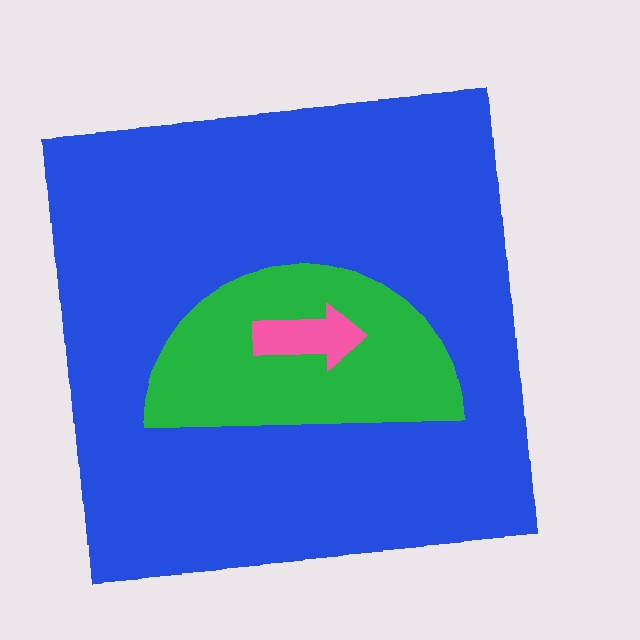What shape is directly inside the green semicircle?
The pink arrow.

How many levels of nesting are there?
3.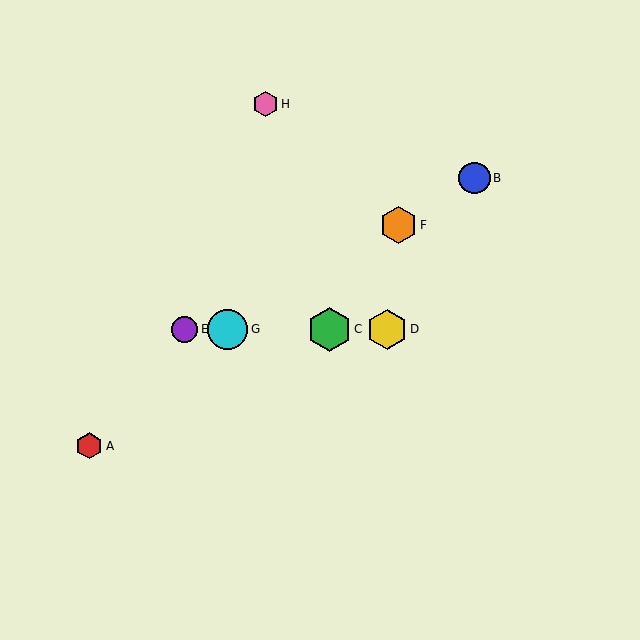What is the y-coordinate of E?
Object E is at y≈329.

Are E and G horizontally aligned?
Yes, both are at y≈329.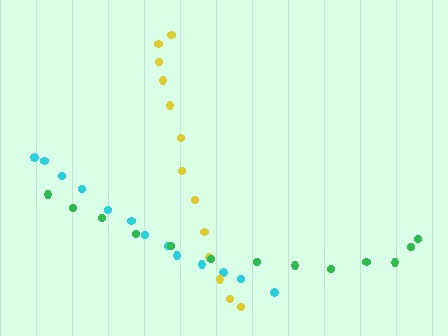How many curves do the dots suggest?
There are 3 distinct paths.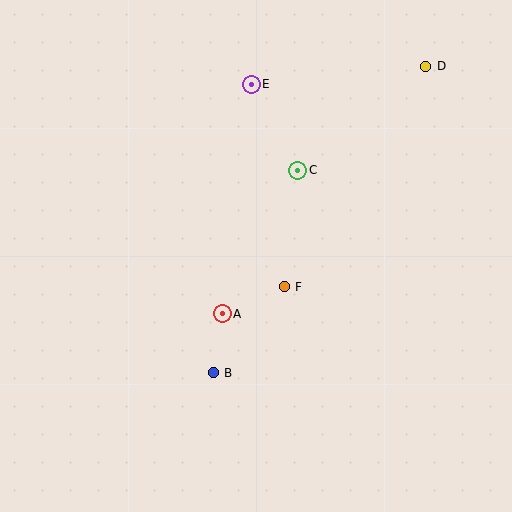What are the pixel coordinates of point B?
Point B is at (213, 373).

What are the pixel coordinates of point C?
Point C is at (298, 170).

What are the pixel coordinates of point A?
Point A is at (222, 314).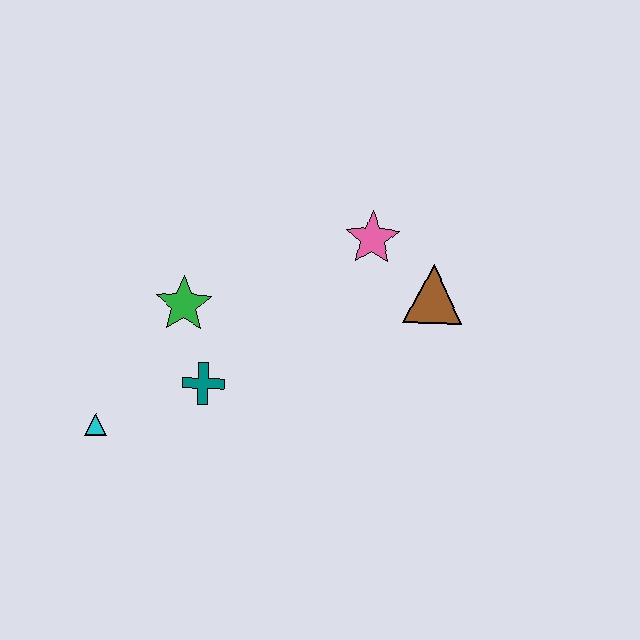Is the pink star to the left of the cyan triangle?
No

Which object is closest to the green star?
The teal cross is closest to the green star.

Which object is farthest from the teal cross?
The brown triangle is farthest from the teal cross.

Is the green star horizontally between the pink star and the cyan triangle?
Yes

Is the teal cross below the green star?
Yes